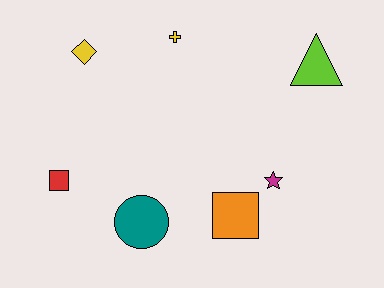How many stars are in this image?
There is 1 star.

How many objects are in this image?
There are 7 objects.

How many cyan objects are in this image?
There are no cyan objects.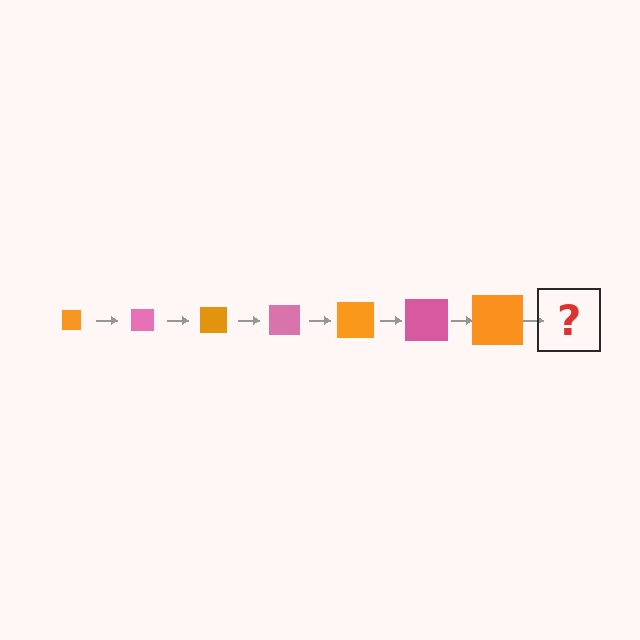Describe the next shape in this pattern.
It should be a pink square, larger than the previous one.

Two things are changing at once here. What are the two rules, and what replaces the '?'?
The two rules are that the square grows larger each step and the color cycles through orange and pink. The '?' should be a pink square, larger than the previous one.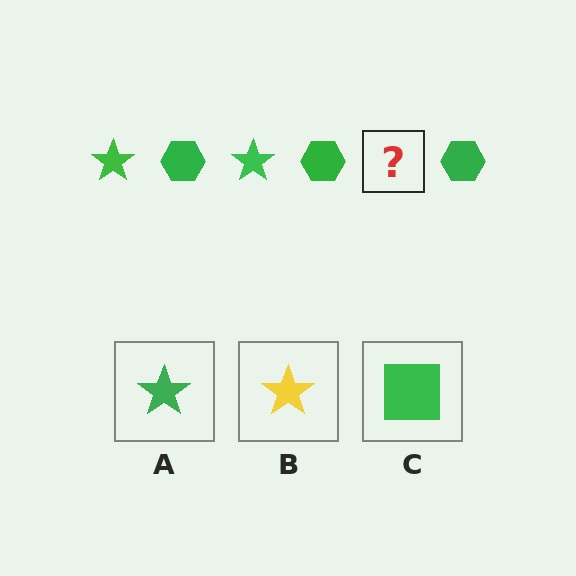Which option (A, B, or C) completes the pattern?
A.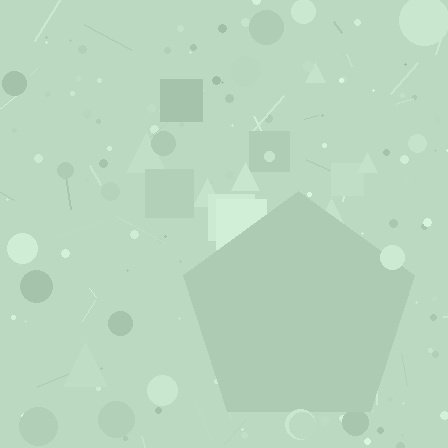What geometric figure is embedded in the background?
A pentagon is embedded in the background.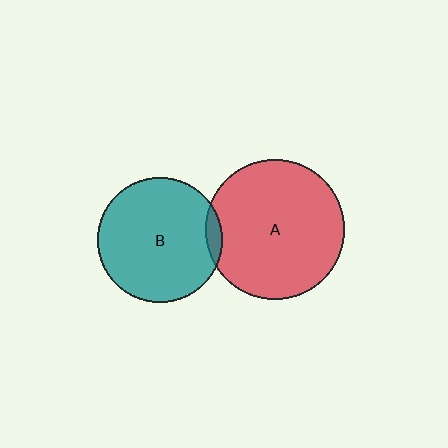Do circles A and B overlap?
Yes.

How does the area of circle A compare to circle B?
Approximately 1.3 times.